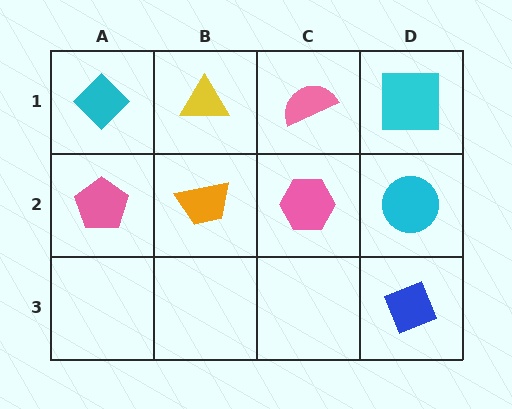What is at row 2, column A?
A pink pentagon.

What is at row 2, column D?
A cyan circle.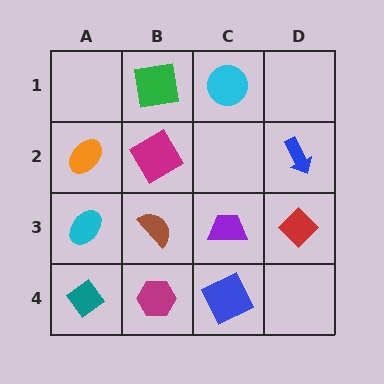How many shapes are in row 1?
2 shapes.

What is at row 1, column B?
A green square.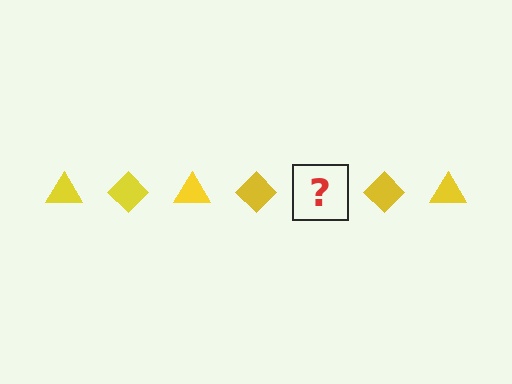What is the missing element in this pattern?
The missing element is a yellow triangle.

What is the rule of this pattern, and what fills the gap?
The rule is that the pattern cycles through triangle, diamond shapes in yellow. The gap should be filled with a yellow triangle.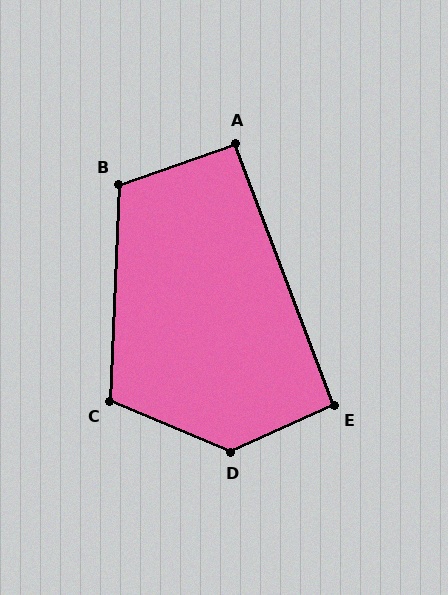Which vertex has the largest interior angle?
D, at approximately 133 degrees.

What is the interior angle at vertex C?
Approximately 110 degrees (obtuse).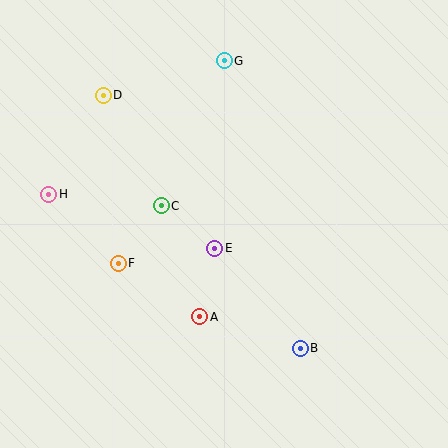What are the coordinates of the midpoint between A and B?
The midpoint between A and B is at (250, 333).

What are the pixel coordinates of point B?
Point B is at (300, 348).